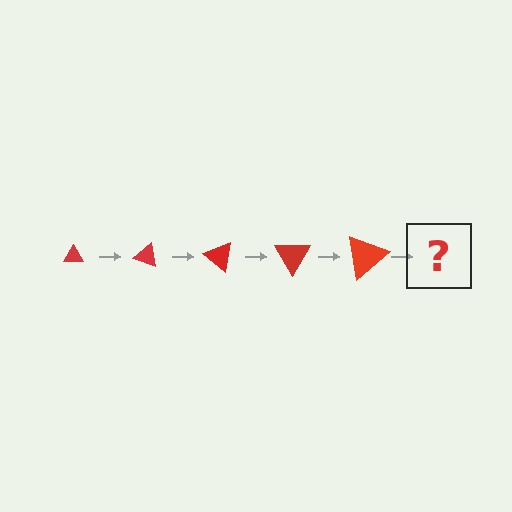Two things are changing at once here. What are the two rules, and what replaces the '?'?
The two rules are that the triangle grows larger each step and it rotates 20 degrees each step. The '?' should be a triangle, larger than the previous one and rotated 100 degrees from the start.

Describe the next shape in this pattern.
It should be a triangle, larger than the previous one and rotated 100 degrees from the start.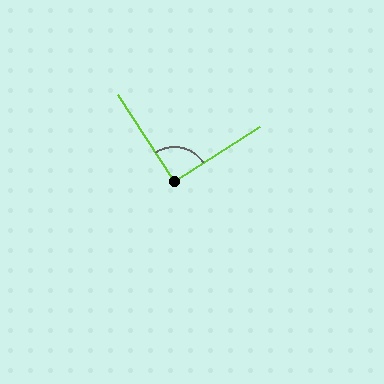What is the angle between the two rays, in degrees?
Approximately 90 degrees.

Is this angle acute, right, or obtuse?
It is approximately a right angle.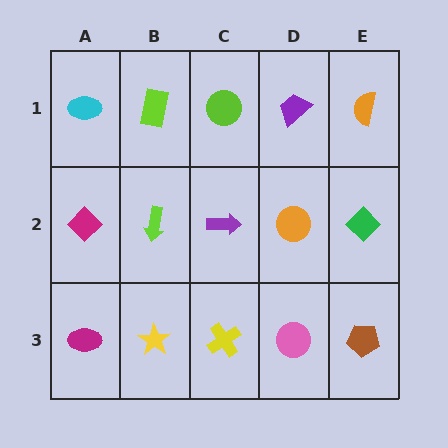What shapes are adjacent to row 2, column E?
An orange semicircle (row 1, column E), a brown pentagon (row 3, column E), an orange circle (row 2, column D).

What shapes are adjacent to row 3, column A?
A magenta diamond (row 2, column A), a yellow star (row 3, column B).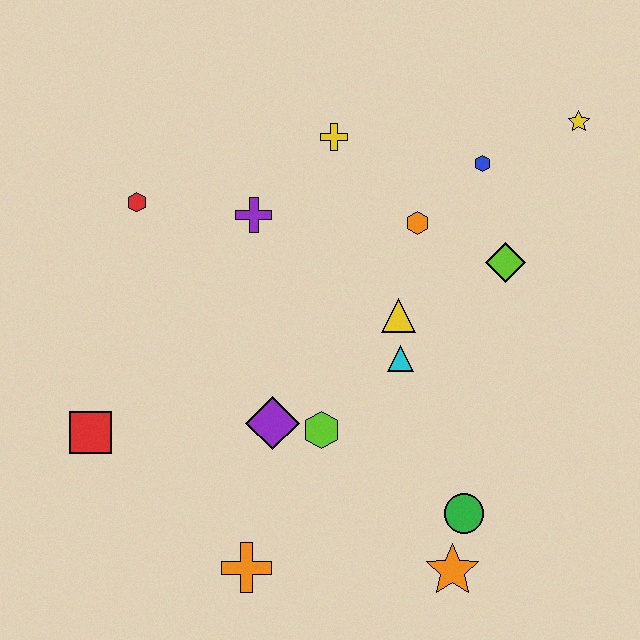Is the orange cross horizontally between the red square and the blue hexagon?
Yes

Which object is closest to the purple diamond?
The lime hexagon is closest to the purple diamond.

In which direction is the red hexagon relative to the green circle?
The red hexagon is to the left of the green circle.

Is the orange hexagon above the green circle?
Yes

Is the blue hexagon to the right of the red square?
Yes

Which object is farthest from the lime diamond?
The red square is farthest from the lime diamond.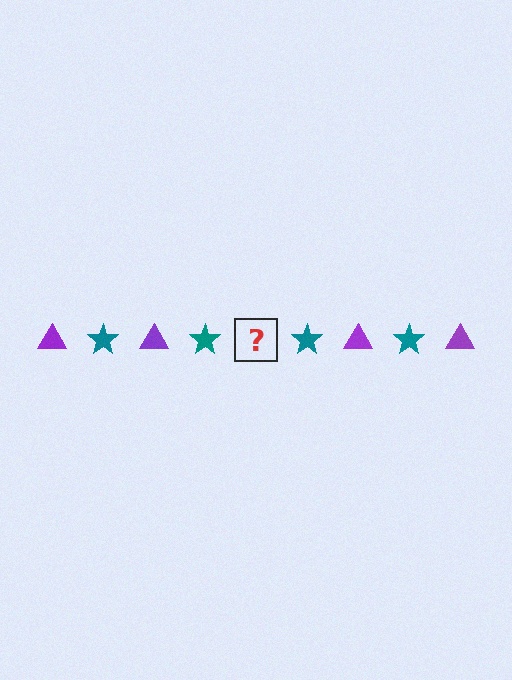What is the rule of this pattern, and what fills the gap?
The rule is that the pattern alternates between purple triangle and teal star. The gap should be filled with a purple triangle.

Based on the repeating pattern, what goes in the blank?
The blank should be a purple triangle.